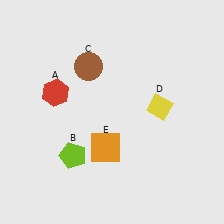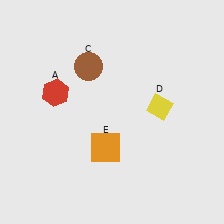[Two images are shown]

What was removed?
The lime pentagon (B) was removed in Image 2.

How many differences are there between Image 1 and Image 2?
There is 1 difference between the two images.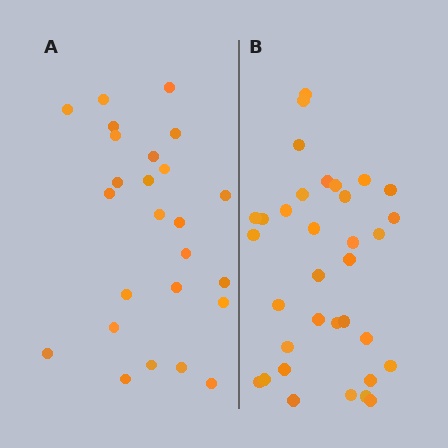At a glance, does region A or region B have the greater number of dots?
Region B (the right region) has more dots.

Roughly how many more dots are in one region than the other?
Region B has roughly 8 or so more dots than region A.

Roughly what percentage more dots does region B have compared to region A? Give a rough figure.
About 35% more.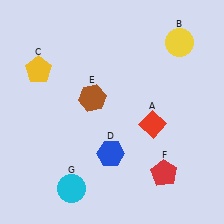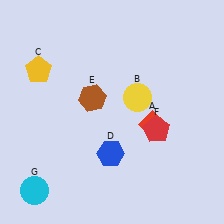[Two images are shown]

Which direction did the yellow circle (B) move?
The yellow circle (B) moved down.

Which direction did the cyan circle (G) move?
The cyan circle (G) moved left.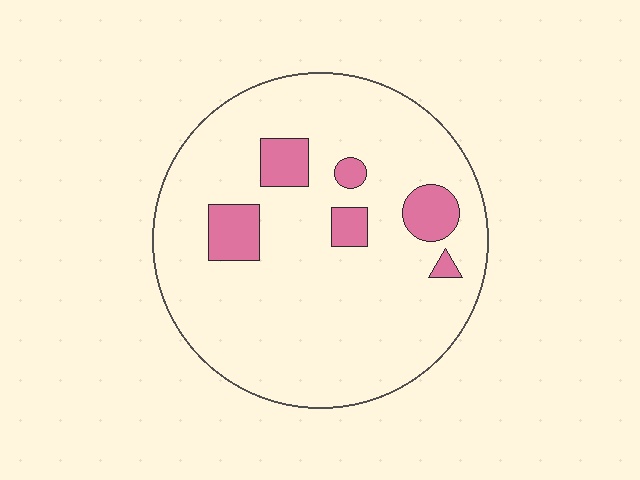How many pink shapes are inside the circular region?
6.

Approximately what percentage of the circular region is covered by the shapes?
Approximately 10%.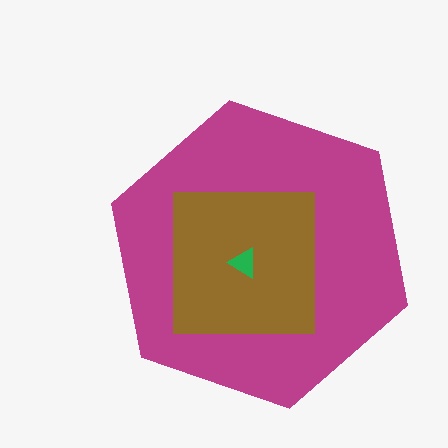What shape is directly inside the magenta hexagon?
The brown square.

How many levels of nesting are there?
3.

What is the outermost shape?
The magenta hexagon.